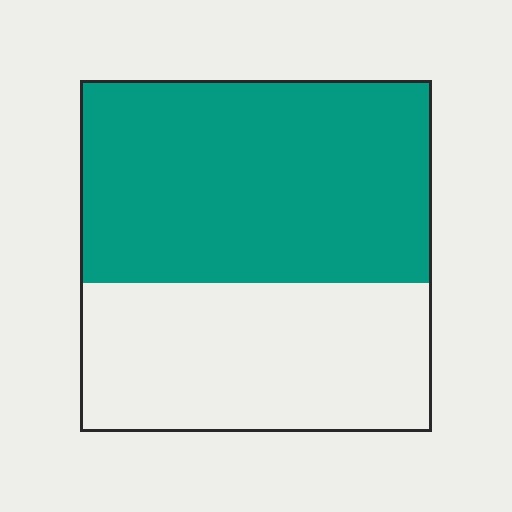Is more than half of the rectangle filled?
Yes.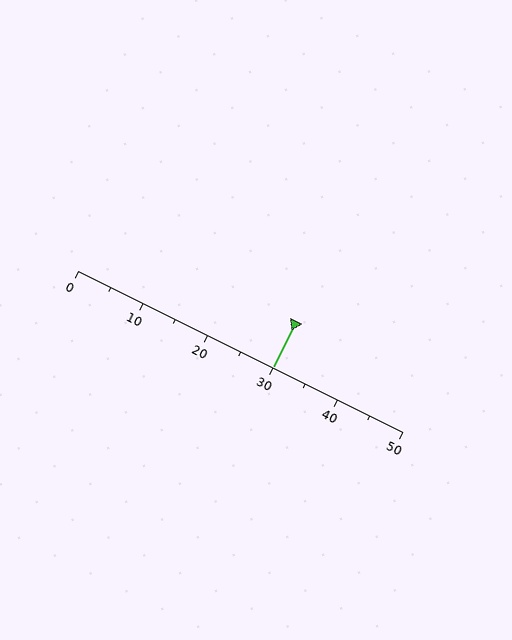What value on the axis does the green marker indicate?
The marker indicates approximately 30.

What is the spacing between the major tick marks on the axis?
The major ticks are spaced 10 apart.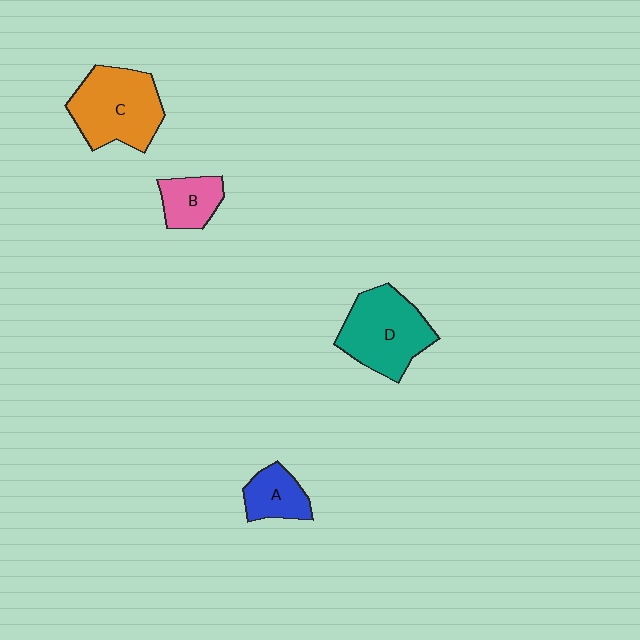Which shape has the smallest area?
Shape B (pink).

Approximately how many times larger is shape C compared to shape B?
Approximately 2.2 times.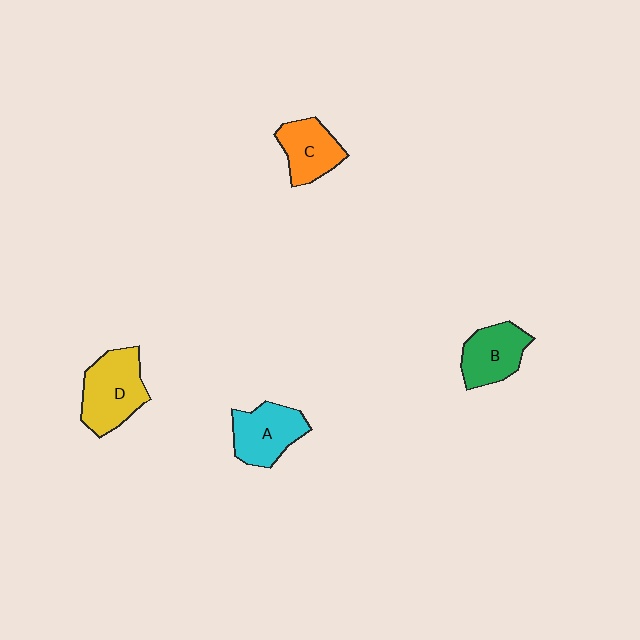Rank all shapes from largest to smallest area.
From largest to smallest: D (yellow), A (cyan), B (green), C (orange).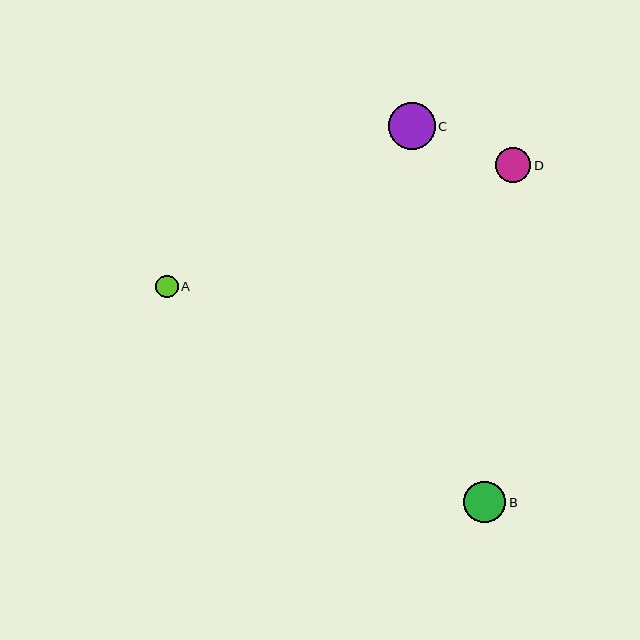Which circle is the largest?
Circle C is the largest with a size of approximately 47 pixels.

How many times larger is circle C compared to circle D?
Circle C is approximately 1.3 times the size of circle D.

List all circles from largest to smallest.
From largest to smallest: C, B, D, A.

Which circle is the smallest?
Circle A is the smallest with a size of approximately 22 pixels.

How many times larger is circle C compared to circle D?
Circle C is approximately 1.3 times the size of circle D.